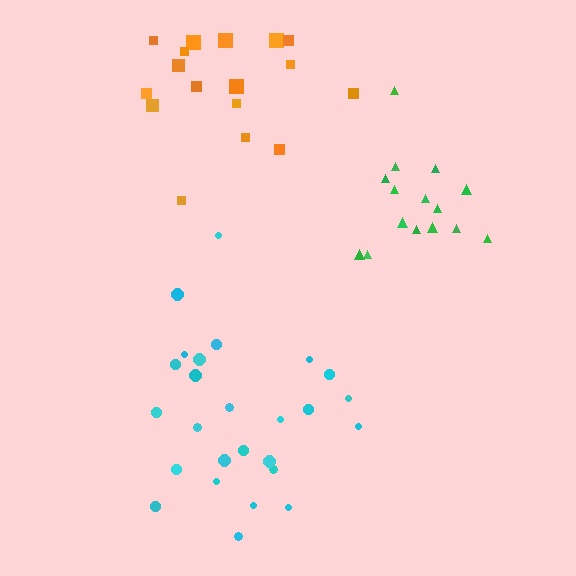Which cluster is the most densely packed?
Green.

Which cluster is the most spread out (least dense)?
Orange.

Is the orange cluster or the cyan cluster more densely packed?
Cyan.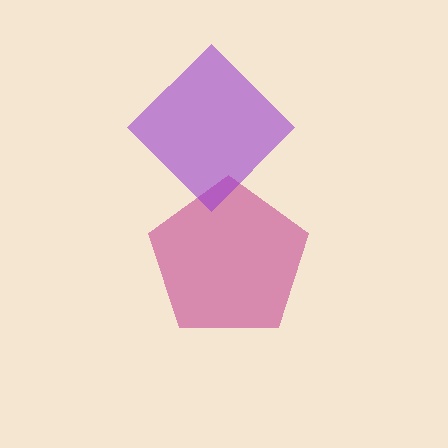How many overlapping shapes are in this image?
There are 2 overlapping shapes in the image.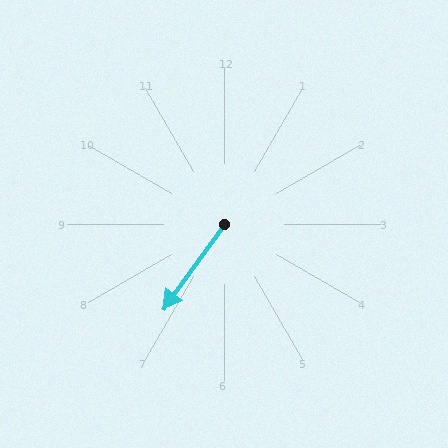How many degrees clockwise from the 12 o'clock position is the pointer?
Approximately 216 degrees.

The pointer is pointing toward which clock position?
Roughly 7 o'clock.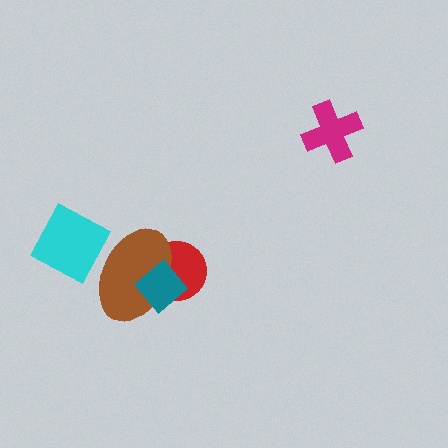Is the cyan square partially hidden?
No, no other shape covers it.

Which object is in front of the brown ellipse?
The teal diamond is in front of the brown ellipse.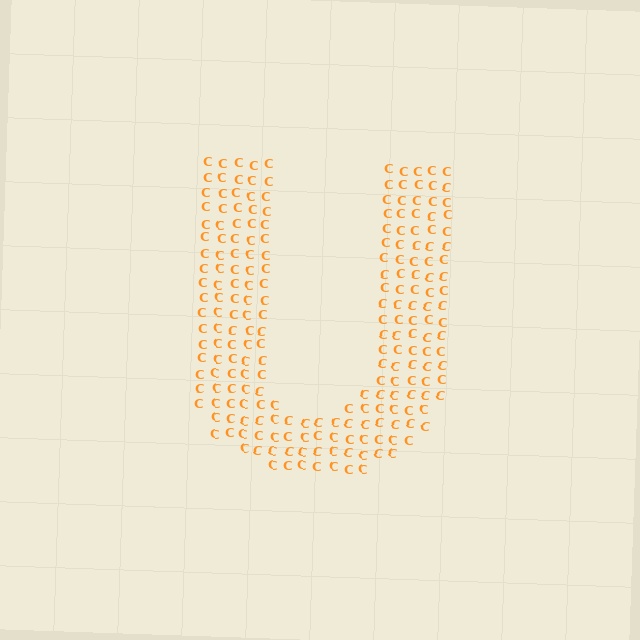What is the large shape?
The large shape is the letter U.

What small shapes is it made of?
It is made of small letter C's.